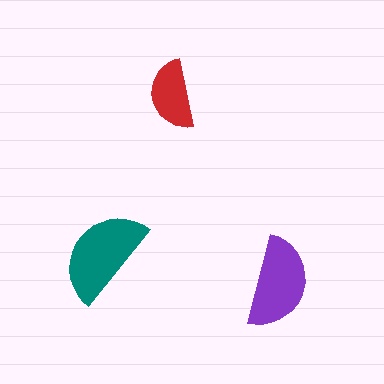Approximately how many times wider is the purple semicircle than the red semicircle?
About 1.5 times wider.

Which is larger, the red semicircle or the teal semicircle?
The teal one.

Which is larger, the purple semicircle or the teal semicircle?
The teal one.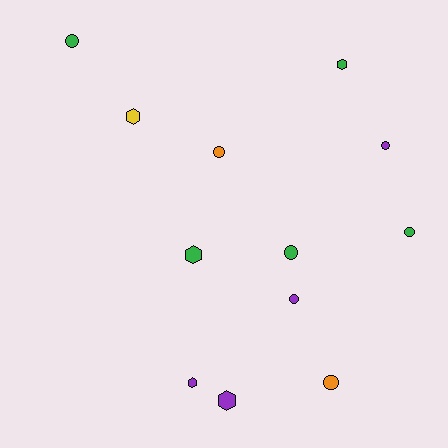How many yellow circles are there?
There are no yellow circles.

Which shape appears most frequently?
Circle, with 7 objects.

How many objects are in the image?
There are 12 objects.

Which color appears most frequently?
Green, with 5 objects.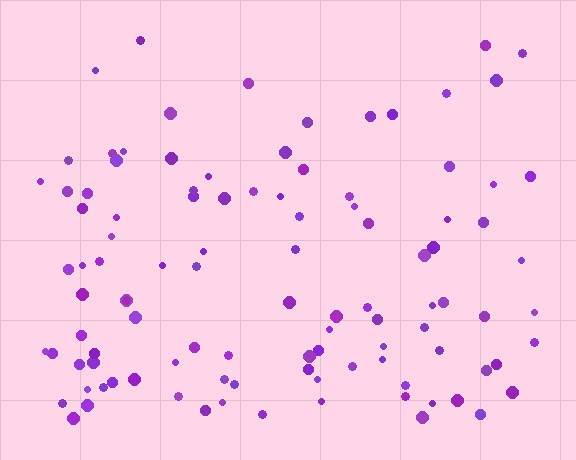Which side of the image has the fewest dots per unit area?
The top.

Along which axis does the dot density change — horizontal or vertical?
Vertical.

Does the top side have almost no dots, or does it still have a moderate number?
Still a moderate number, just noticeably fewer than the bottom.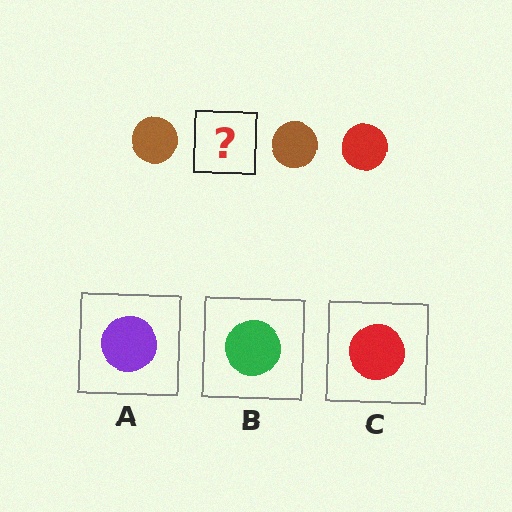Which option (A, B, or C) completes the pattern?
C.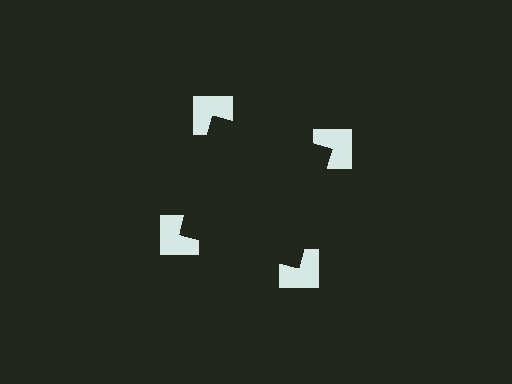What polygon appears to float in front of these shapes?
An illusory square — its edges are inferred from the aligned wedge cuts in the notched squares, not physically drawn.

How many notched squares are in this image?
There are 4 — one at each vertex of the illusory square.